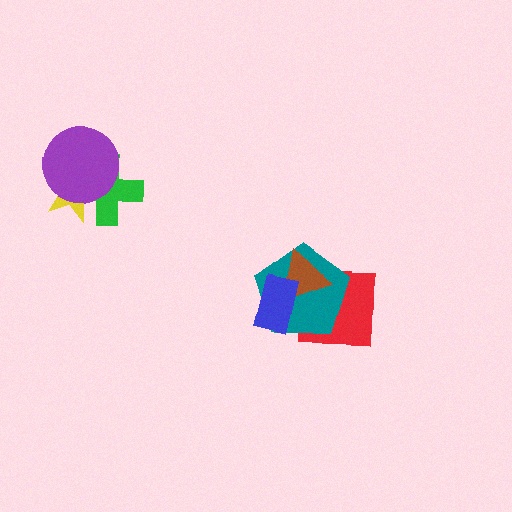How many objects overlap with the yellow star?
2 objects overlap with the yellow star.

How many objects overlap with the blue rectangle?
2 objects overlap with the blue rectangle.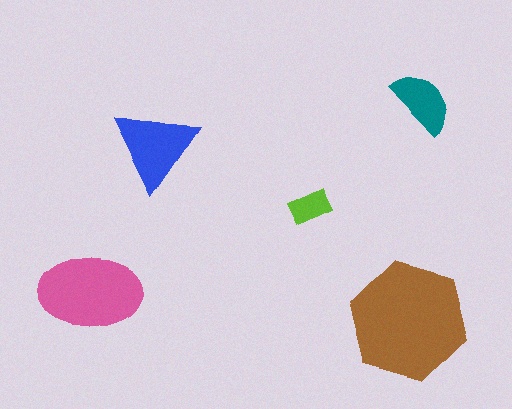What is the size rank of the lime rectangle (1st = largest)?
5th.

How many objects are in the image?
There are 5 objects in the image.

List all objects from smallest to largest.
The lime rectangle, the teal semicircle, the blue triangle, the pink ellipse, the brown hexagon.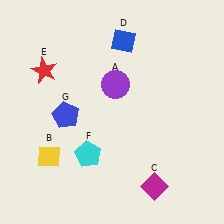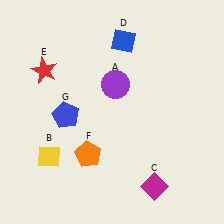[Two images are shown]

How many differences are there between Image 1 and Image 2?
There is 1 difference between the two images.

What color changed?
The pentagon (F) changed from cyan in Image 1 to orange in Image 2.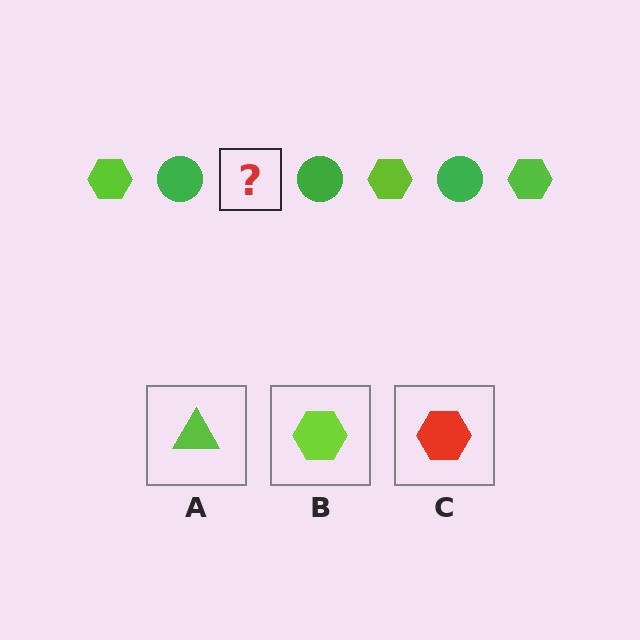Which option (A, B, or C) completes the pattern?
B.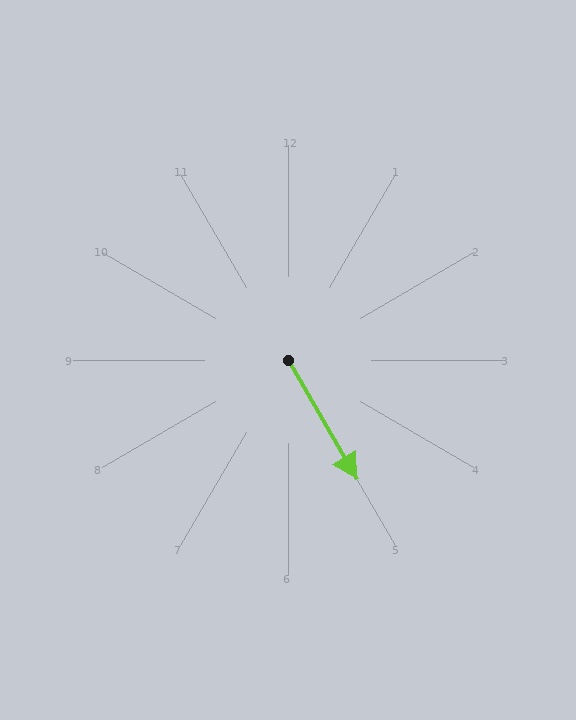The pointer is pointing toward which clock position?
Roughly 5 o'clock.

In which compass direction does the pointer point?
Southeast.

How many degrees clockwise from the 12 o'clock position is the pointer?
Approximately 150 degrees.